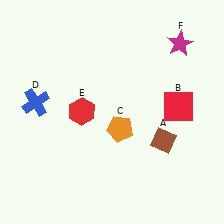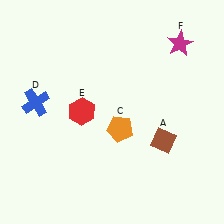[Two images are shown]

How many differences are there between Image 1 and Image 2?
There is 1 difference between the two images.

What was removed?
The red square (B) was removed in Image 2.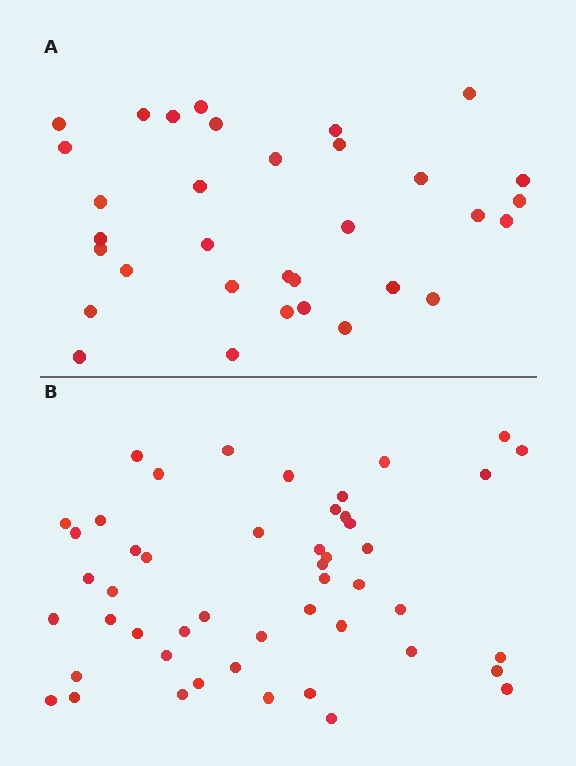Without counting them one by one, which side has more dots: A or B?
Region B (the bottom region) has more dots.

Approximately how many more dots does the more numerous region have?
Region B has approximately 15 more dots than region A.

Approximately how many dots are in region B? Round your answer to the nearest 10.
About 50 dots. (The exact count is 49, which rounds to 50.)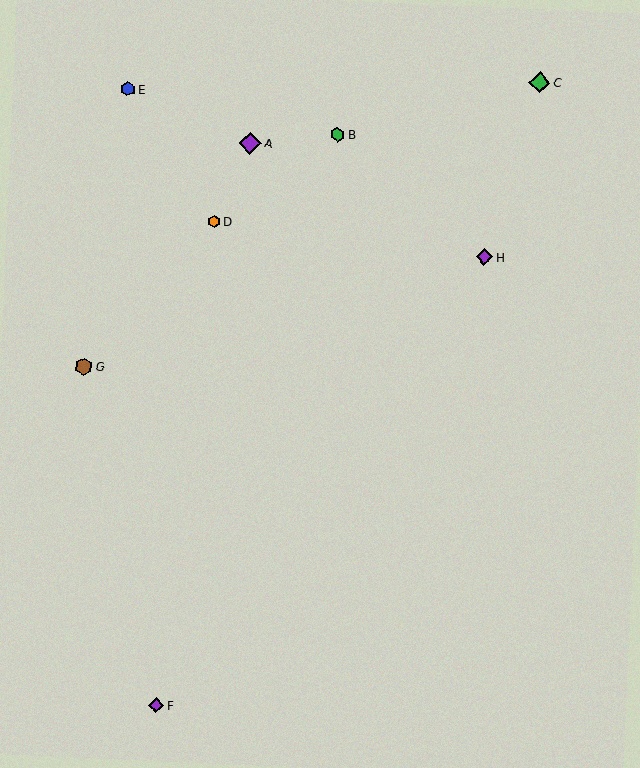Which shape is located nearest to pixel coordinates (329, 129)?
The green hexagon (labeled B) at (337, 134) is nearest to that location.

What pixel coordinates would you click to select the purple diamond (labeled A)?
Click at (250, 143) to select the purple diamond A.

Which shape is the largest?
The purple diamond (labeled A) is the largest.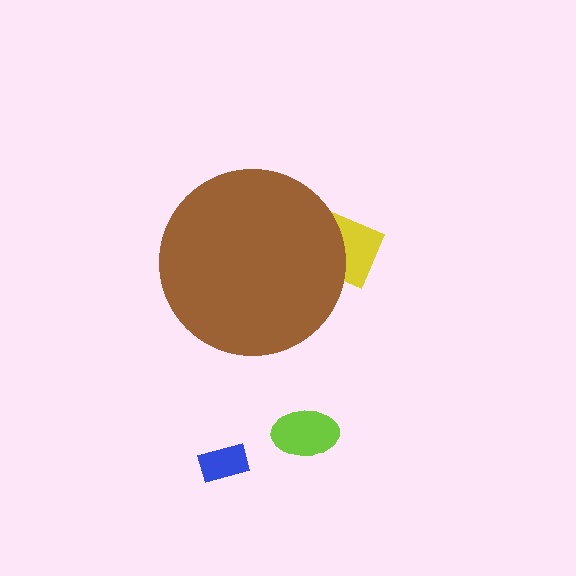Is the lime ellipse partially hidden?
No, the lime ellipse is fully visible.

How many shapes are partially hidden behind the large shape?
1 shape is partially hidden.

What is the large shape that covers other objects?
A brown circle.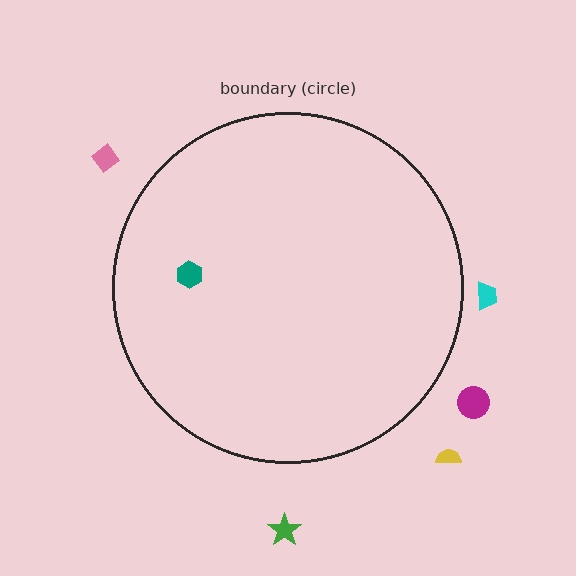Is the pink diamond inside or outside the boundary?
Outside.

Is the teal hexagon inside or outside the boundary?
Inside.